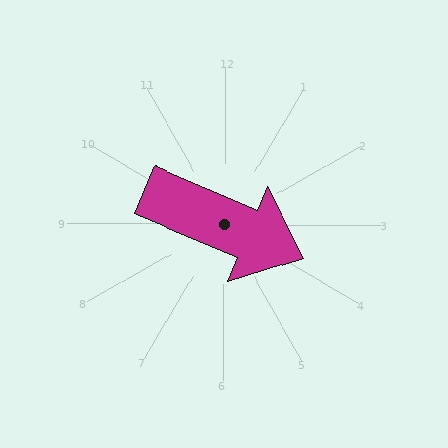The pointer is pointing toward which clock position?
Roughly 4 o'clock.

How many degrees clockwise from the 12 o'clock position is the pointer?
Approximately 113 degrees.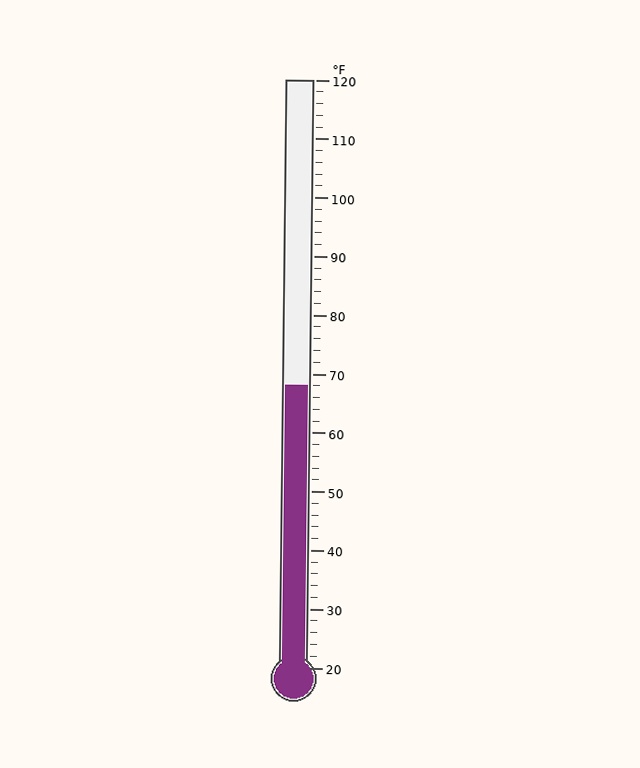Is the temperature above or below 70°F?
The temperature is below 70°F.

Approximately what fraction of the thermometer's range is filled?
The thermometer is filled to approximately 50% of its range.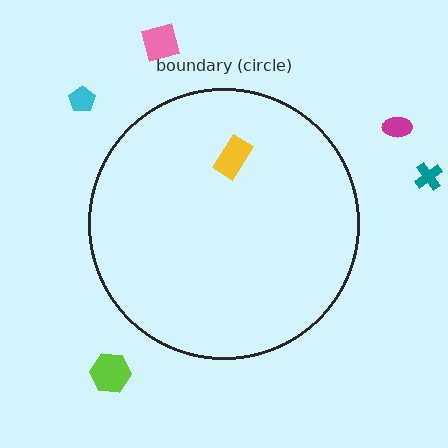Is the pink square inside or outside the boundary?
Outside.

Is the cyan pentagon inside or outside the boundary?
Outside.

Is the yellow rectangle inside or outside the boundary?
Inside.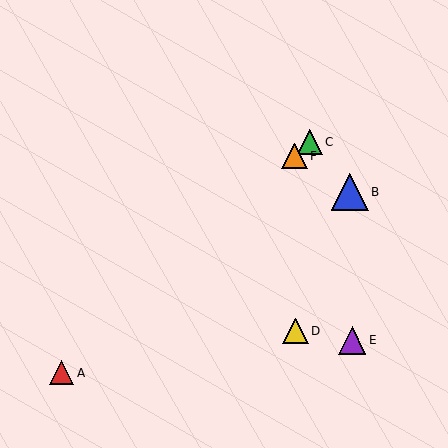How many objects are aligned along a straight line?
3 objects (A, C, F) are aligned along a straight line.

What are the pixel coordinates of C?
Object C is at (310, 142).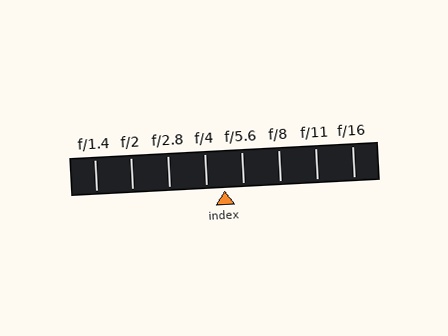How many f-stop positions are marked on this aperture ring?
There are 8 f-stop positions marked.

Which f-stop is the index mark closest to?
The index mark is closest to f/4.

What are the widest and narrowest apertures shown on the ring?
The widest aperture shown is f/1.4 and the narrowest is f/16.